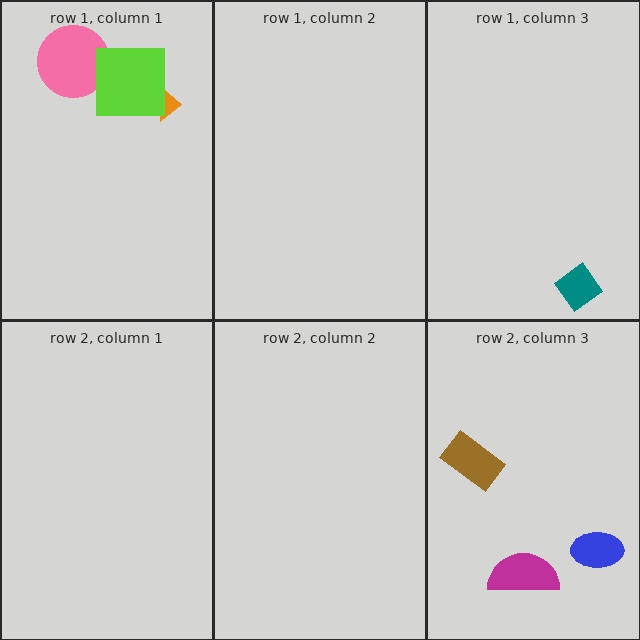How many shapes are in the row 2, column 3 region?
3.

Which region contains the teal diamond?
The row 1, column 3 region.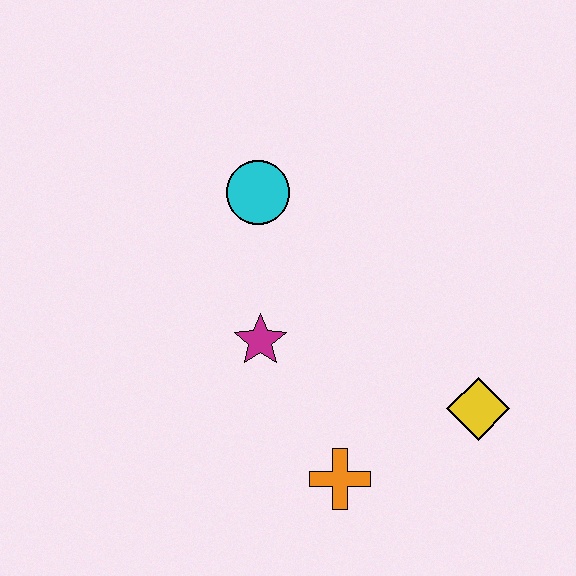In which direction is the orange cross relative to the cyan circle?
The orange cross is below the cyan circle.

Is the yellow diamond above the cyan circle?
No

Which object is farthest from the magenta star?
The yellow diamond is farthest from the magenta star.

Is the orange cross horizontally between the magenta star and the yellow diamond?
Yes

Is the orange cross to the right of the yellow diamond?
No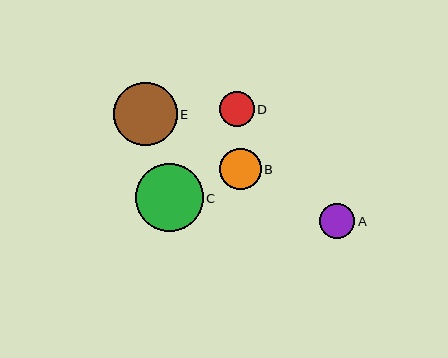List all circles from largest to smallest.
From largest to smallest: C, E, B, A, D.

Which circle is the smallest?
Circle D is the smallest with a size of approximately 35 pixels.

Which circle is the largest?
Circle C is the largest with a size of approximately 68 pixels.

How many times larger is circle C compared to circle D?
Circle C is approximately 1.9 times the size of circle D.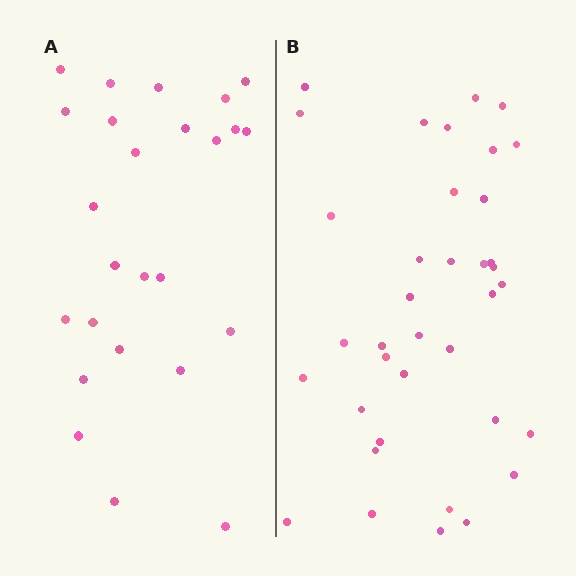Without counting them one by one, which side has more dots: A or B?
Region B (the right region) has more dots.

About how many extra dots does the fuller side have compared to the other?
Region B has roughly 12 or so more dots than region A.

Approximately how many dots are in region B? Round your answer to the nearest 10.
About 40 dots. (The exact count is 37, which rounds to 40.)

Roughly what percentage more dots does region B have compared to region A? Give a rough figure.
About 50% more.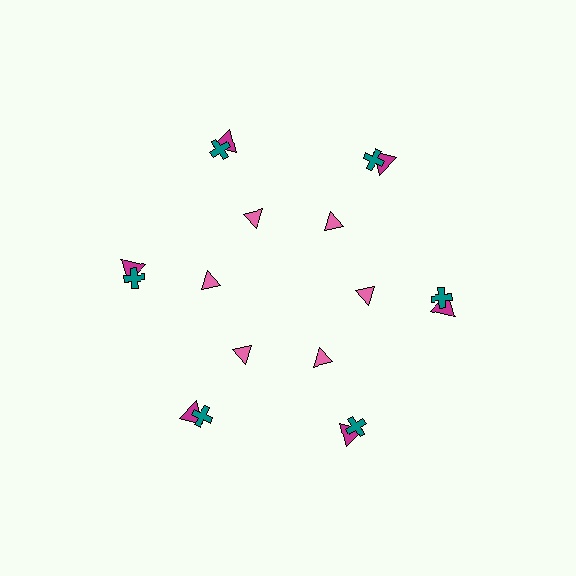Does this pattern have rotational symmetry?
Yes, this pattern has 6-fold rotational symmetry. It looks the same after rotating 60 degrees around the center.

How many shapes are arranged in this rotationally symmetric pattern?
There are 18 shapes, arranged in 6 groups of 3.